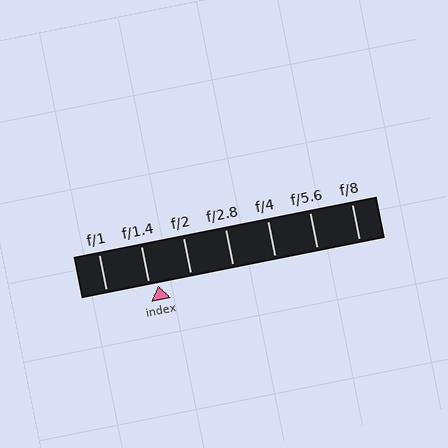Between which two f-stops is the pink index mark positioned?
The index mark is between f/1.4 and f/2.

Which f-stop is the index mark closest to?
The index mark is closest to f/1.4.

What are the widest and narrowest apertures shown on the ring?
The widest aperture shown is f/1 and the narrowest is f/8.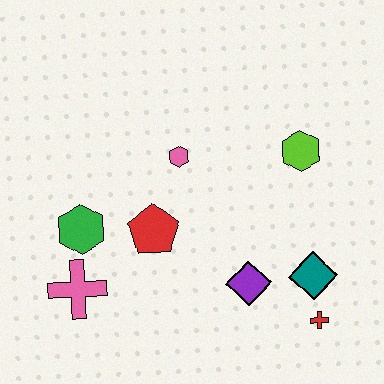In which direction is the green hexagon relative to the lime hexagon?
The green hexagon is to the left of the lime hexagon.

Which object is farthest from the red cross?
The green hexagon is farthest from the red cross.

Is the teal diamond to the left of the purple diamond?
No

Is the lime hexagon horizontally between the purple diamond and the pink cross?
No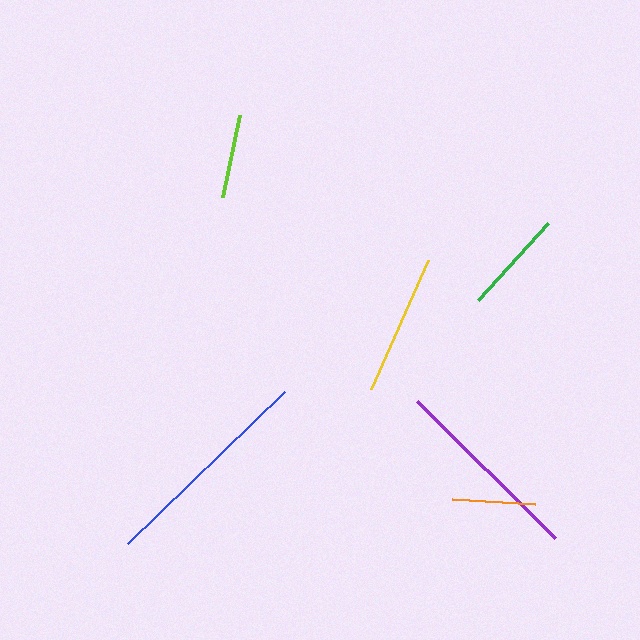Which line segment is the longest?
The blue line is the longest at approximately 219 pixels.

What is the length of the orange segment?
The orange segment is approximately 84 pixels long.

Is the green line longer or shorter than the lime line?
The green line is longer than the lime line.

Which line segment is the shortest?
The lime line is the shortest at approximately 83 pixels.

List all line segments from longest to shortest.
From longest to shortest: blue, purple, yellow, green, orange, lime.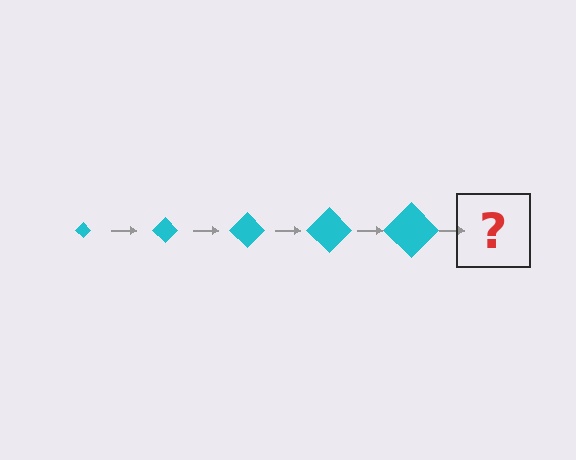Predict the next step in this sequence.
The next step is a cyan diamond, larger than the previous one.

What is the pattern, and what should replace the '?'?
The pattern is that the diamond gets progressively larger each step. The '?' should be a cyan diamond, larger than the previous one.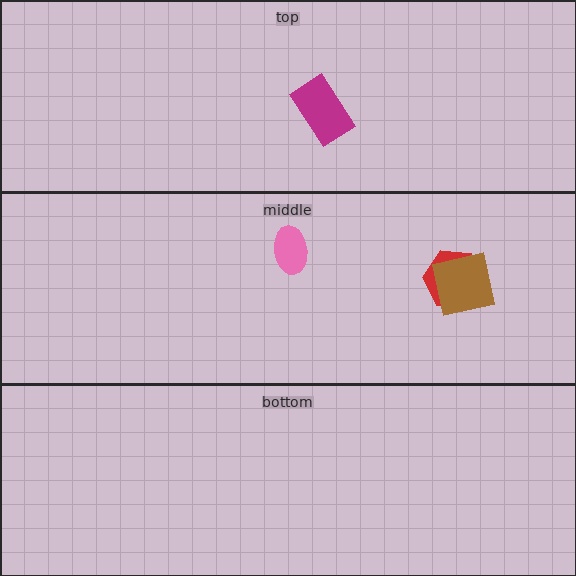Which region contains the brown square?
The middle region.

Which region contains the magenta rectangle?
The top region.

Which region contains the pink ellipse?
The middle region.